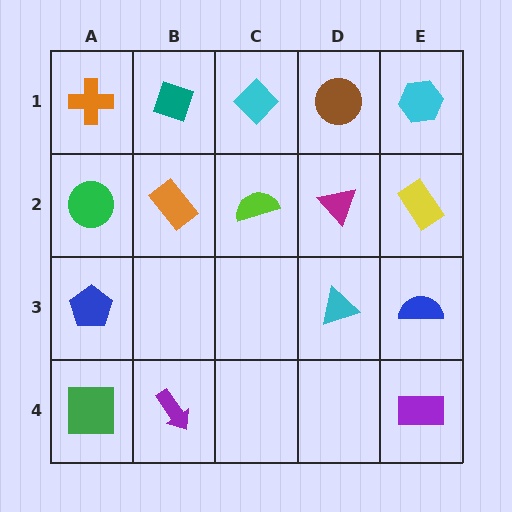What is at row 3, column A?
A blue pentagon.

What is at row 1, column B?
A teal diamond.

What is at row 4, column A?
A green square.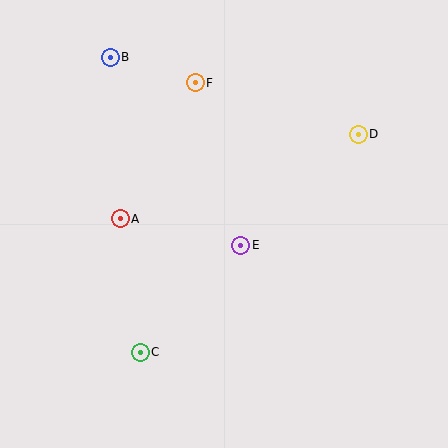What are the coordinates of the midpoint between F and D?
The midpoint between F and D is at (277, 109).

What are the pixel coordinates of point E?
Point E is at (241, 245).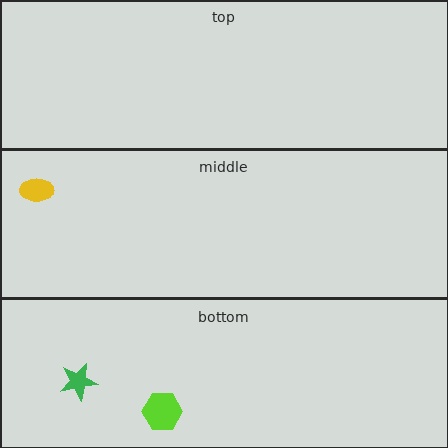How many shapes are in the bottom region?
2.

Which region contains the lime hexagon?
The bottom region.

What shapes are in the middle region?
The yellow ellipse.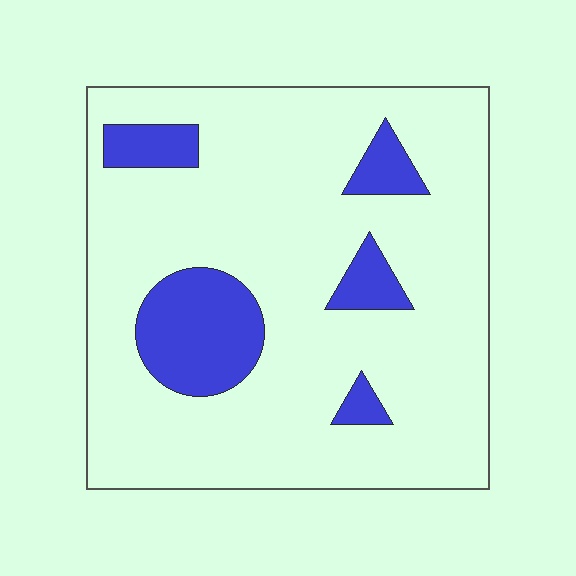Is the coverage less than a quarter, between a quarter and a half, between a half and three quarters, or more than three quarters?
Less than a quarter.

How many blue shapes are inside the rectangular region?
5.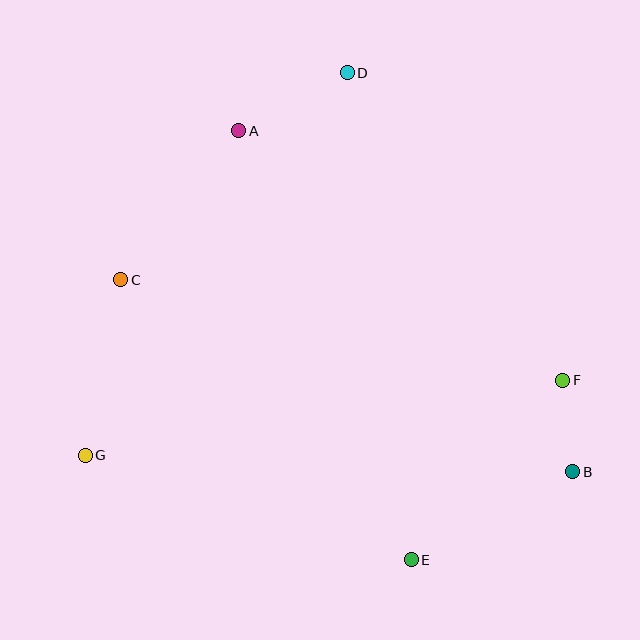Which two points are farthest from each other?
Points B and C are farthest from each other.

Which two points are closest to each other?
Points B and F are closest to each other.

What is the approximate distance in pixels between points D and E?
The distance between D and E is approximately 491 pixels.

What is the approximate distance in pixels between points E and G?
The distance between E and G is approximately 342 pixels.